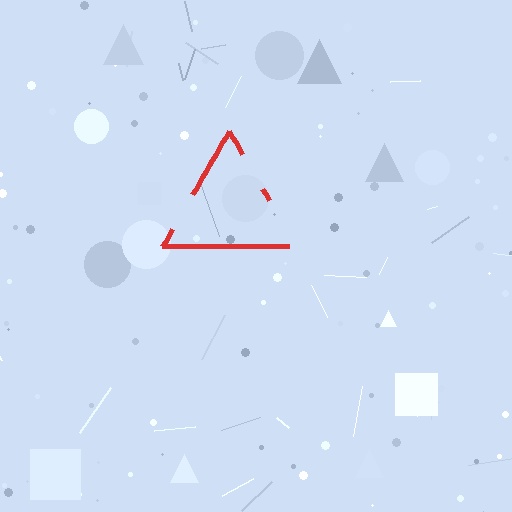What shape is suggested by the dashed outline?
The dashed outline suggests a triangle.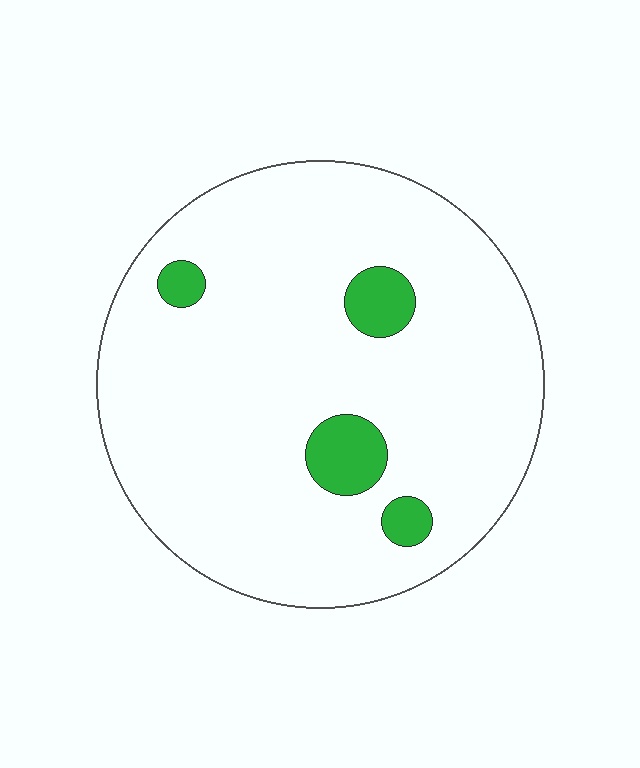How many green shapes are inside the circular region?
4.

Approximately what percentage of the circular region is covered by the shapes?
Approximately 10%.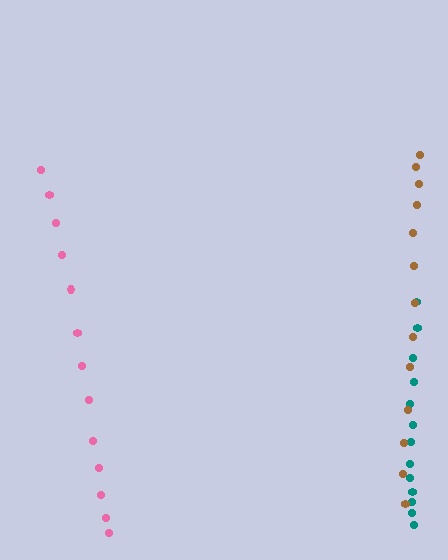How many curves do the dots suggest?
There are 3 distinct paths.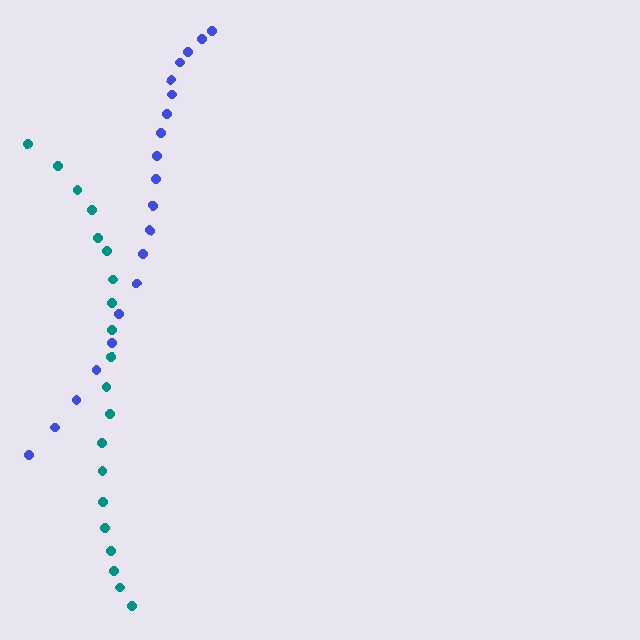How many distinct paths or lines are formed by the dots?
There are 2 distinct paths.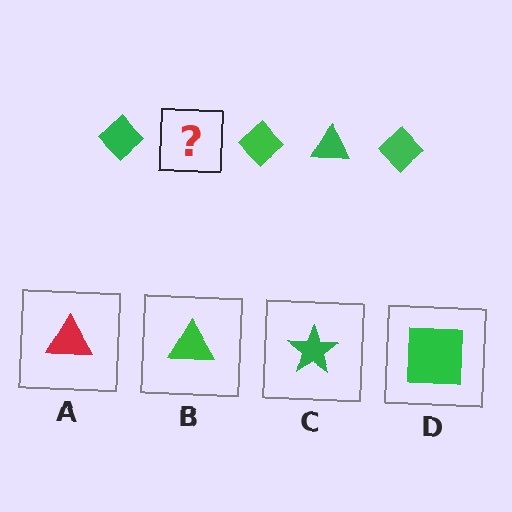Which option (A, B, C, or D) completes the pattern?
B.